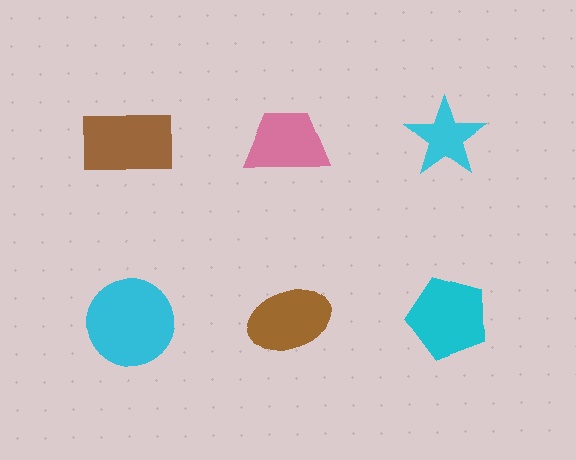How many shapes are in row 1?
3 shapes.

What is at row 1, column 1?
A brown rectangle.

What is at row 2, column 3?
A cyan pentagon.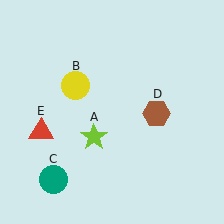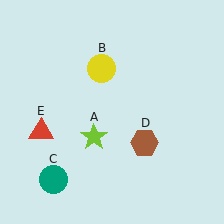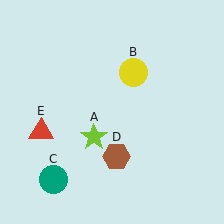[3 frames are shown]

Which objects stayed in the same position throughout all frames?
Lime star (object A) and teal circle (object C) and red triangle (object E) remained stationary.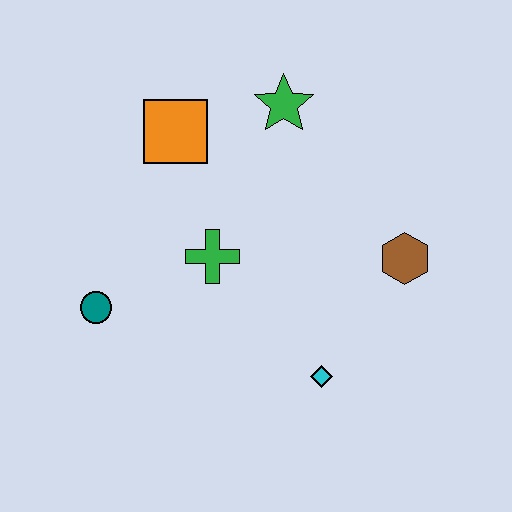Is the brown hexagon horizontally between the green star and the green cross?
No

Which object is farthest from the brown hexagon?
The teal circle is farthest from the brown hexagon.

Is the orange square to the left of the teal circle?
No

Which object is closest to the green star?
The orange square is closest to the green star.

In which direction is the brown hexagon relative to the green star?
The brown hexagon is below the green star.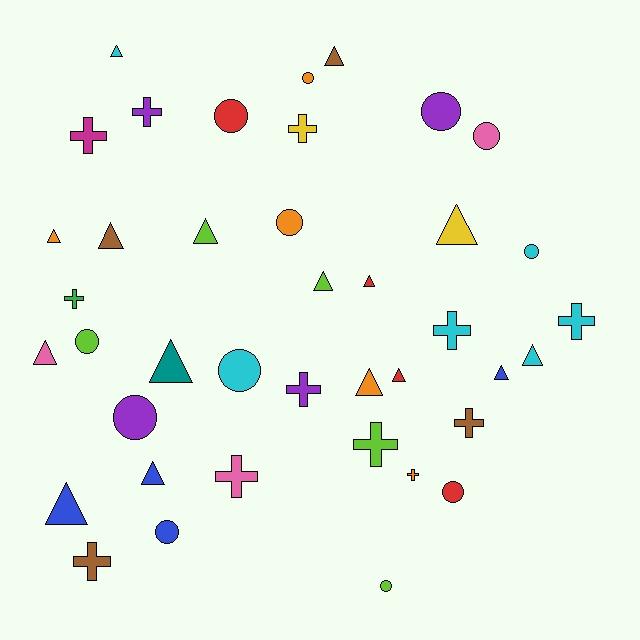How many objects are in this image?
There are 40 objects.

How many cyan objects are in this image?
There are 6 cyan objects.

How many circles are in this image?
There are 12 circles.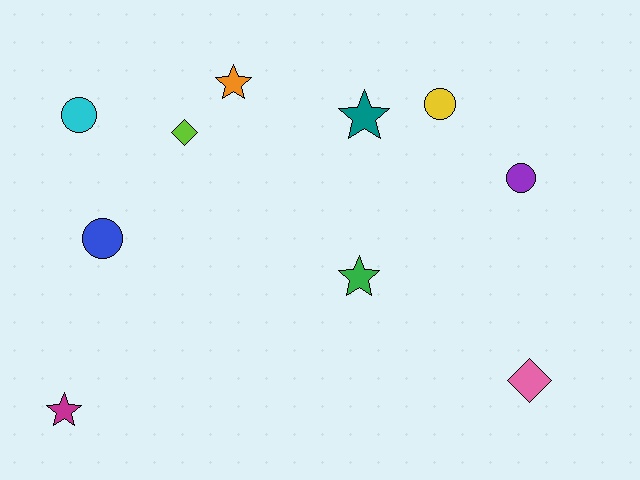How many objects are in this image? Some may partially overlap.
There are 10 objects.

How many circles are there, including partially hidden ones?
There are 4 circles.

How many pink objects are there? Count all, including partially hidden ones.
There is 1 pink object.